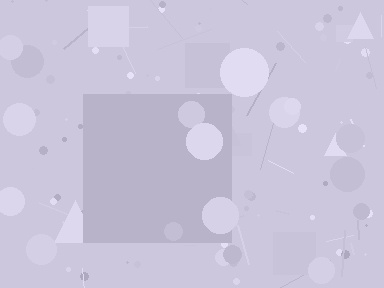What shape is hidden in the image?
A square is hidden in the image.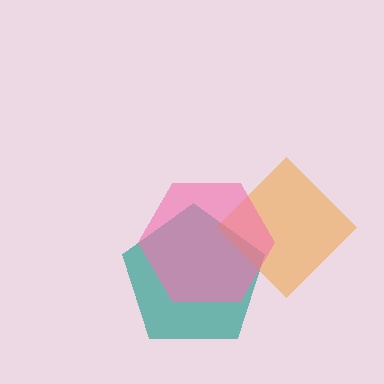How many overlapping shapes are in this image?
There are 3 overlapping shapes in the image.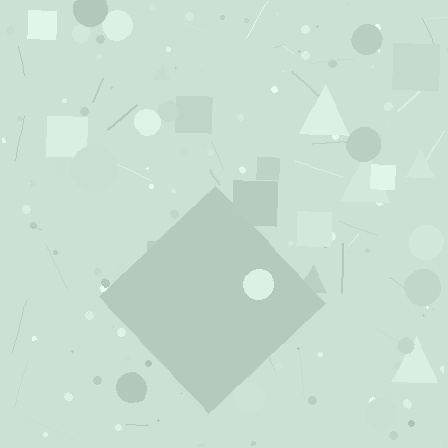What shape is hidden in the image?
A diamond is hidden in the image.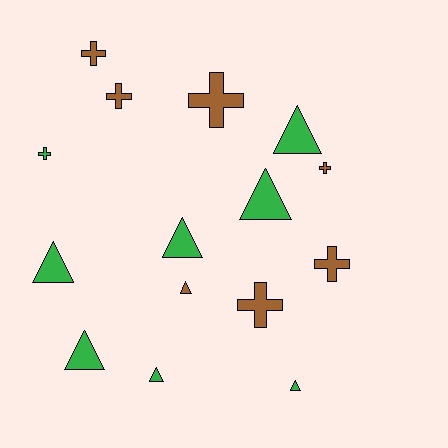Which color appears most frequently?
Green, with 8 objects.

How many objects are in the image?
There are 15 objects.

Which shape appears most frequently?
Triangle, with 8 objects.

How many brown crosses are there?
There are 6 brown crosses.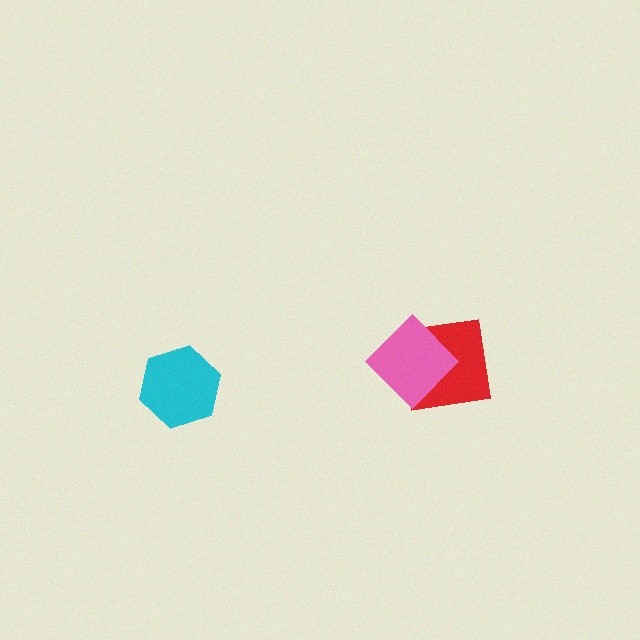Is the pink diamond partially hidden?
No, no other shape covers it.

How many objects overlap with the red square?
1 object overlaps with the red square.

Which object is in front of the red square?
The pink diamond is in front of the red square.